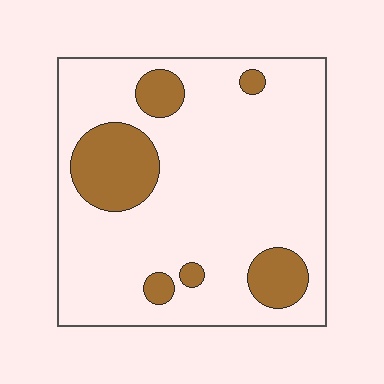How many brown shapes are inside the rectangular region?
6.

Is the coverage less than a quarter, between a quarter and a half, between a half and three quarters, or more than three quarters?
Less than a quarter.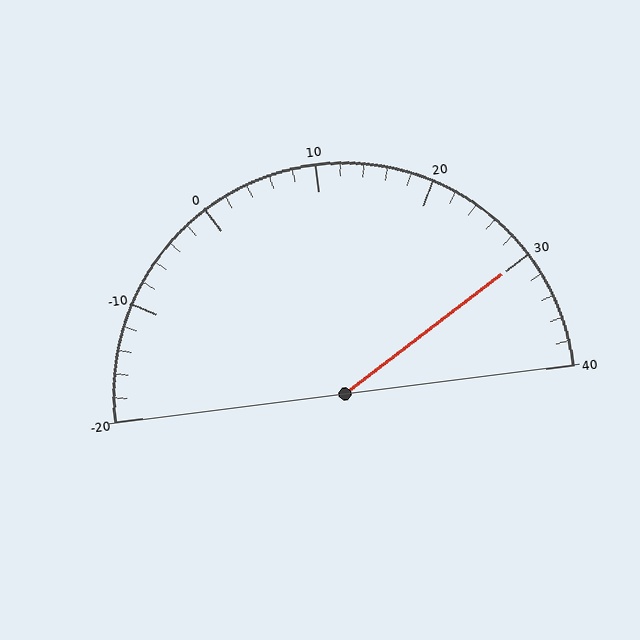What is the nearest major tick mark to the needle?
The nearest major tick mark is 30.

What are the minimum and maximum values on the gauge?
The gauge ranges from -20 to 40.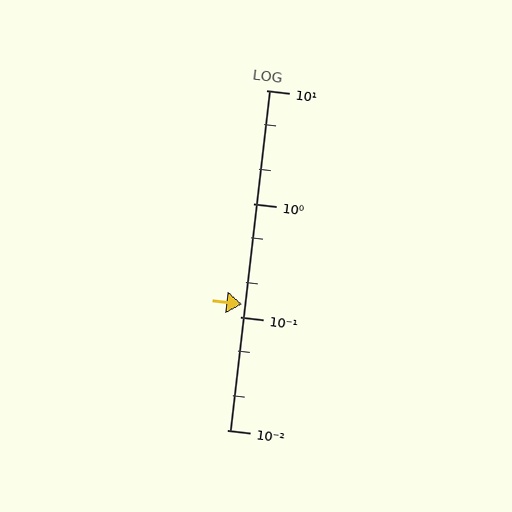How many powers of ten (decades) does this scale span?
The scale spans 3 decades, from 0.01 to 10.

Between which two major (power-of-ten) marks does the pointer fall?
The pointer is between 0.1 and 1.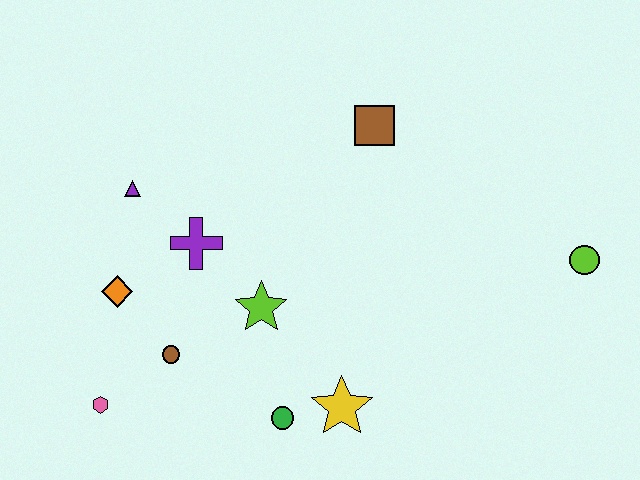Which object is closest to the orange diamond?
The brown circle is closest to the orange diamond.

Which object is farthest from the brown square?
The pink hexagon is farthest from the brown square.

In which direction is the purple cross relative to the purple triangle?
The purple cross is to the right of the purple triangle.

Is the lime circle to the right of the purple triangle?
Yes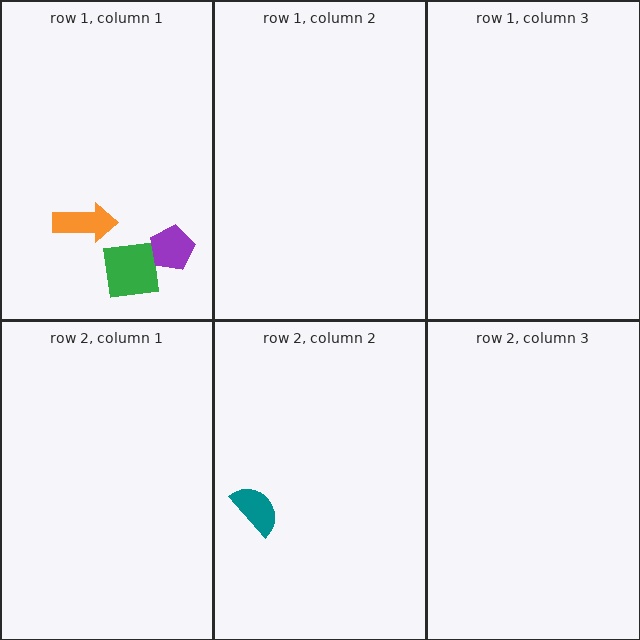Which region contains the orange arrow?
The row 1, column 1 region.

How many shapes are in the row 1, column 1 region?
3.